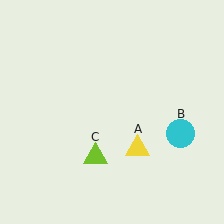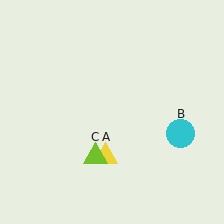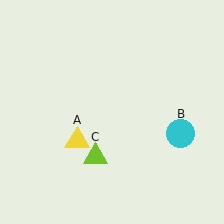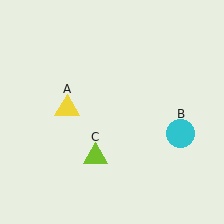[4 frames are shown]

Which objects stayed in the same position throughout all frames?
Cyan circle (object B) and lime triangle (object C) remained stationary.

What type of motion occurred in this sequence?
The yellow triangle (object A) rotated clockwise around the center of the scene.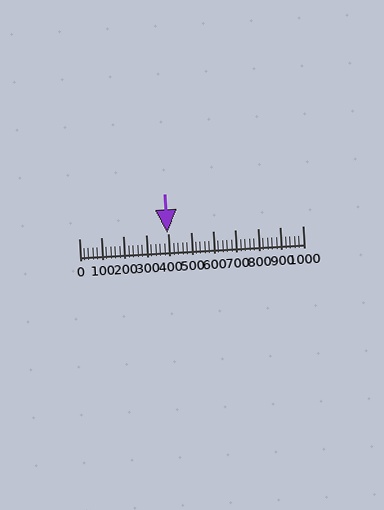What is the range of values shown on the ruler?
The ruler shows values from 0 to 1000.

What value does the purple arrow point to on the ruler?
The purple arrow points to approximately 396.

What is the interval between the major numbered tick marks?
The major tick marks are spaced 100 units apart.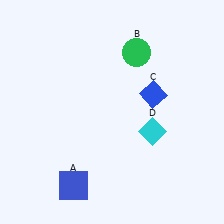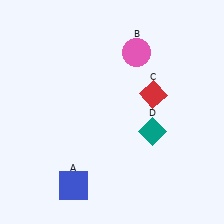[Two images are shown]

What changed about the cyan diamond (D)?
In Image 1, D is cyan. In Image 2, it changed to teal.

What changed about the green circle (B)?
In Image 1, B is green. In Image 2, it changed to pink.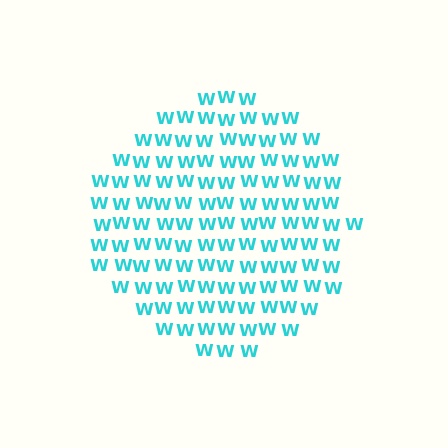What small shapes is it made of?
It is made of small letter W's.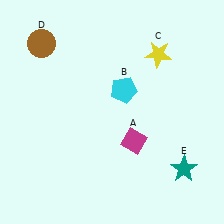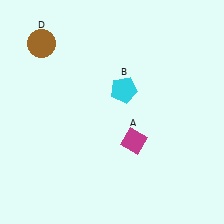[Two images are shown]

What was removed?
The teal star (E), the yellow star (C) were removed in Image 2.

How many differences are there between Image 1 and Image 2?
There are 2 differences between the two images.